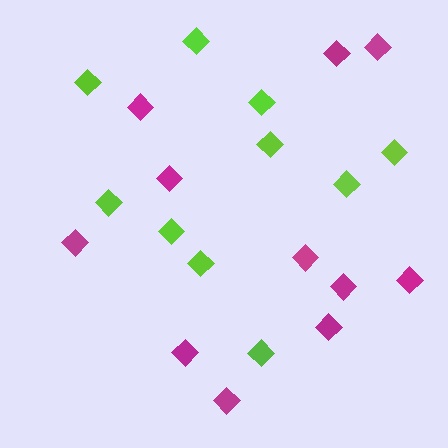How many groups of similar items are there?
There are 2 groups: one group of lime diamonds (10) and one group of magenta diamonds (11).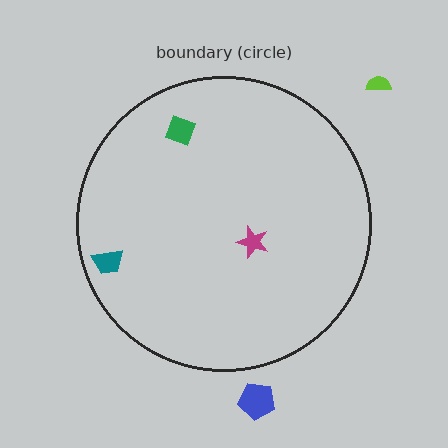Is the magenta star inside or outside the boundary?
Inside.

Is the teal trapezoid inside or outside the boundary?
Inside.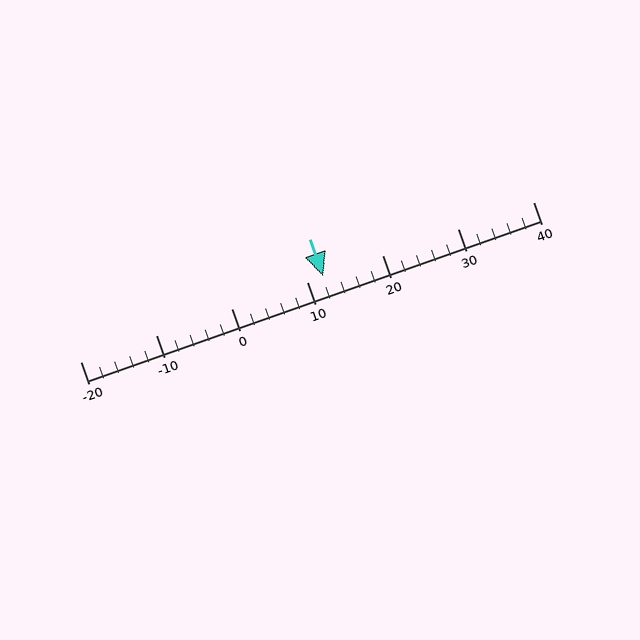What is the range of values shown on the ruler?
The ruler shows values from -20 to 40.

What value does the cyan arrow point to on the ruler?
The cyan arrow points to approximately 12.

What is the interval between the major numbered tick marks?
The major tick marks are spaced 10 units apart.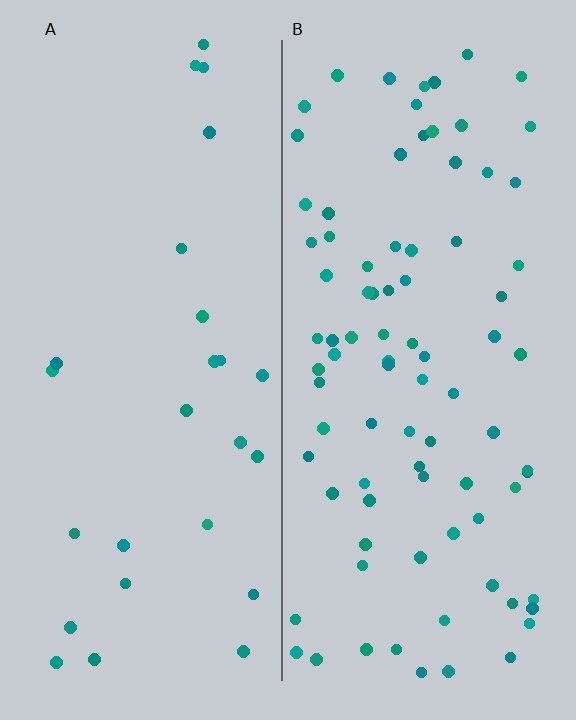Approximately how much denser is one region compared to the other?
Approximately 3.3× — region B over region A.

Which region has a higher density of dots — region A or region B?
B (the right).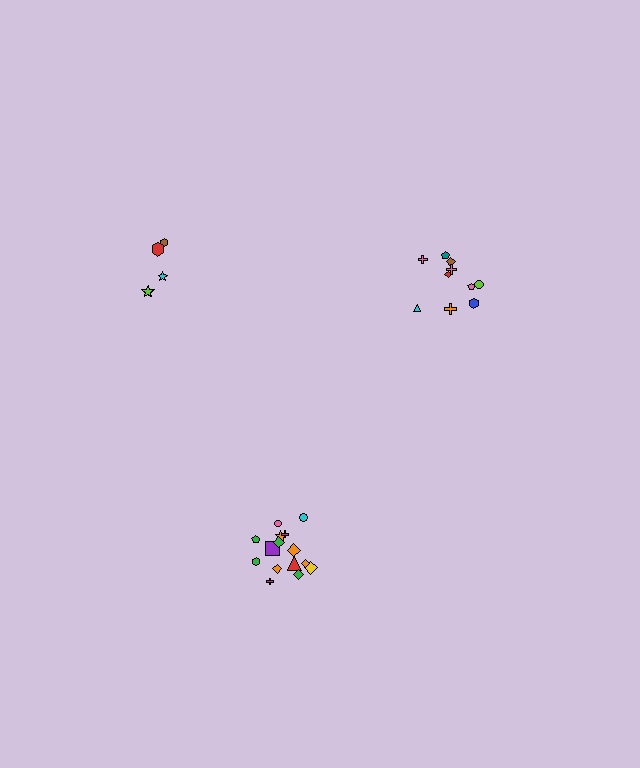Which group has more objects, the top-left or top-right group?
The top-right group.